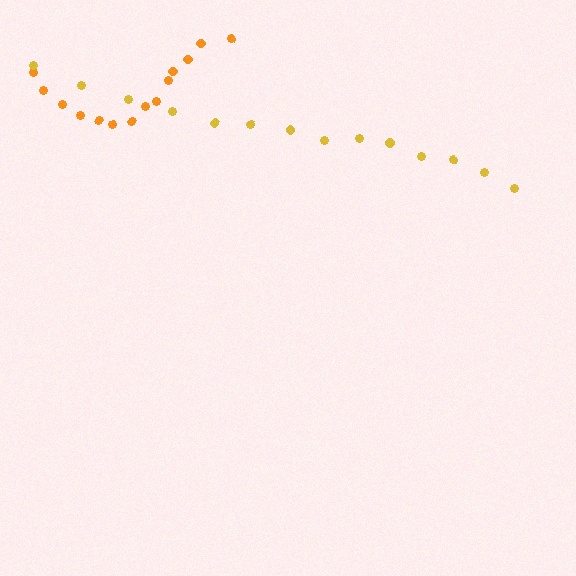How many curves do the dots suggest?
There are 2 distinct paths.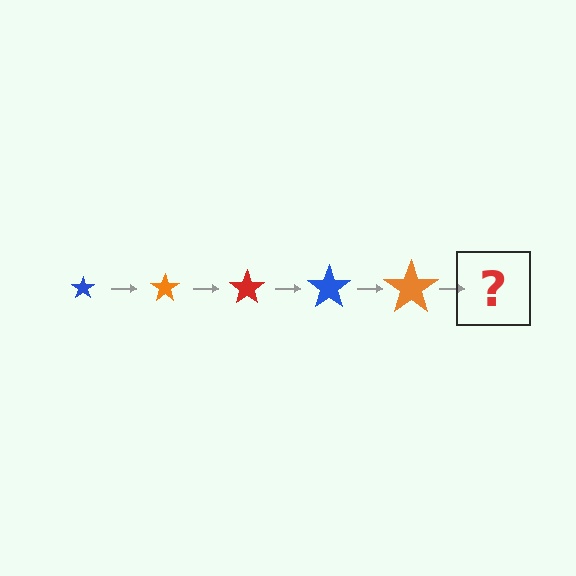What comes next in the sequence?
The next element should be a red star, larger than the previous one.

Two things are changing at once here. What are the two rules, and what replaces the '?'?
The two rules are that the star grows larger each step and the color cycles through blue, orange, and red. The '?' should be a red star, larger than the previous one.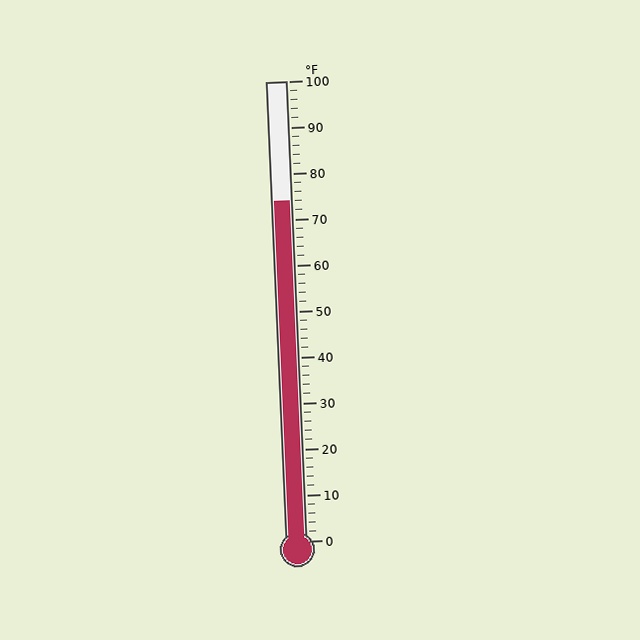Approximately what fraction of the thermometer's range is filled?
The thermometer is filled to approximately 75% of its range.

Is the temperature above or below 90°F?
The temperature is below 90°F.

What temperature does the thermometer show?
The thermometer shows approximately 74°F.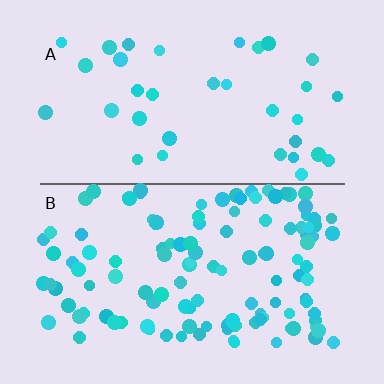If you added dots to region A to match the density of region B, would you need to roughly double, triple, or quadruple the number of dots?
Approximately triple.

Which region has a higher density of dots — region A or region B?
B (the bottom).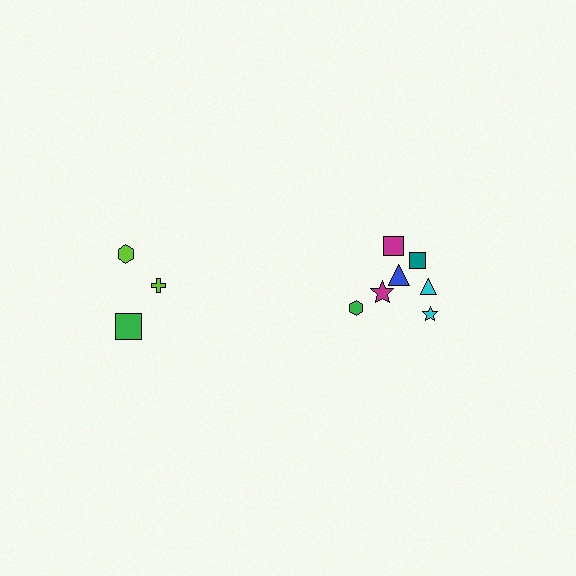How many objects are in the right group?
There are 7 objects.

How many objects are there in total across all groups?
There are 10 objects.